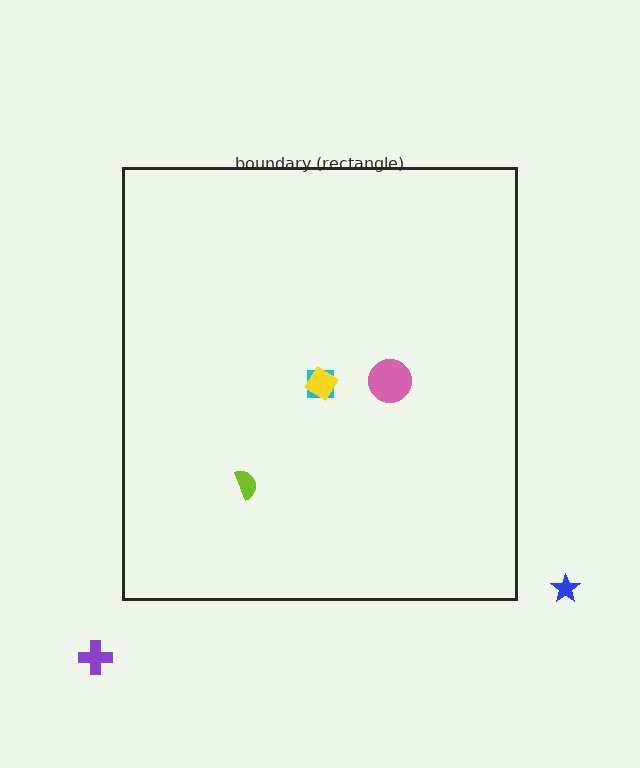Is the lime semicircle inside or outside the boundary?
Inside.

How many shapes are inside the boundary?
4 inside, 2 outside.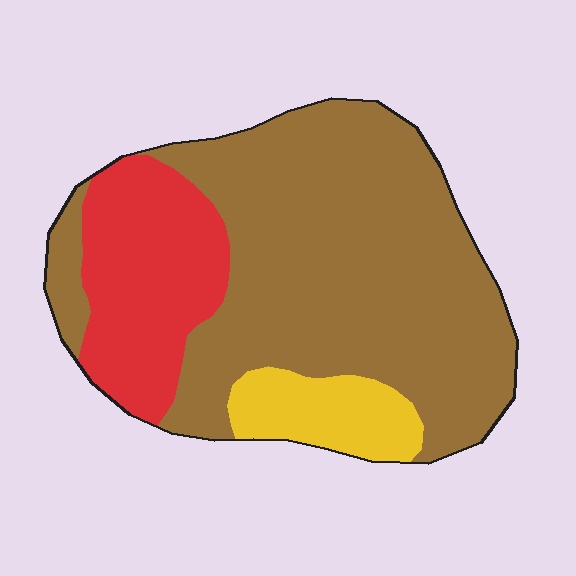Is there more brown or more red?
Brown.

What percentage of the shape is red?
Red covers about 25% of the shape.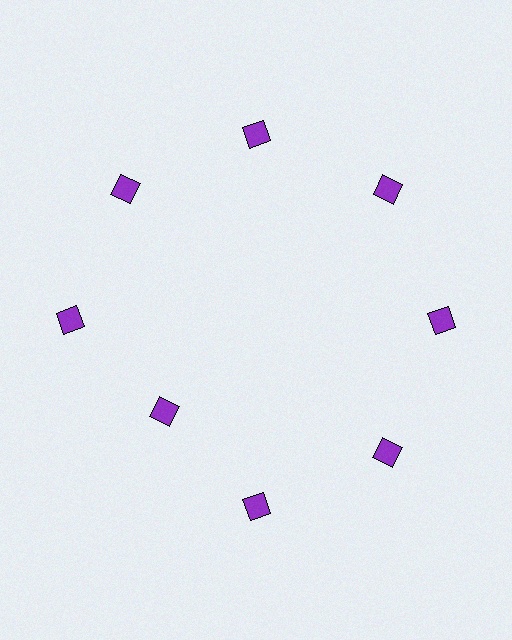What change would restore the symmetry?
The symmetry would be restored by moving it outward, back onto the ring so that all 8 diamonds sit at equal angles and equal distance from the center.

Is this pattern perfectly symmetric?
No. The 8 purple diamonds are arranged in a ring, but one element near the 8 o'clock position is pulled inward toward the center, breaking the 8-fold rotational symmetry.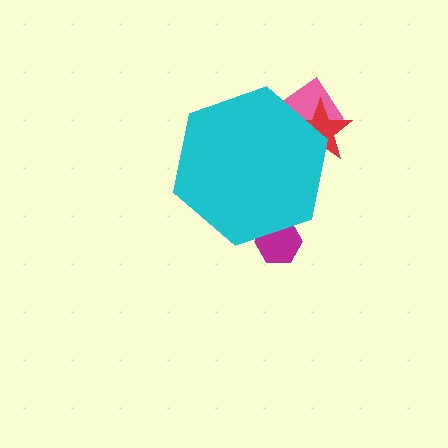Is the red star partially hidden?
Yes, the red star is partially hidden behind the cyan hexagon.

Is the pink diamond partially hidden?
Yes, the pink diamond is partially hidden behind the cyan hexagon.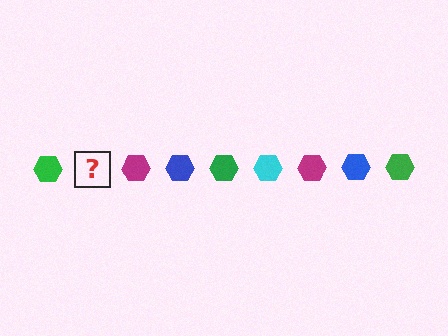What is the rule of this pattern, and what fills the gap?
The rule is that the pattern cycles through green, cyan, magenta, blue hexagons. The gap should be filled with a cyan hexagon.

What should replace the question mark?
The question mark should be replaced with a cyan hexagon.